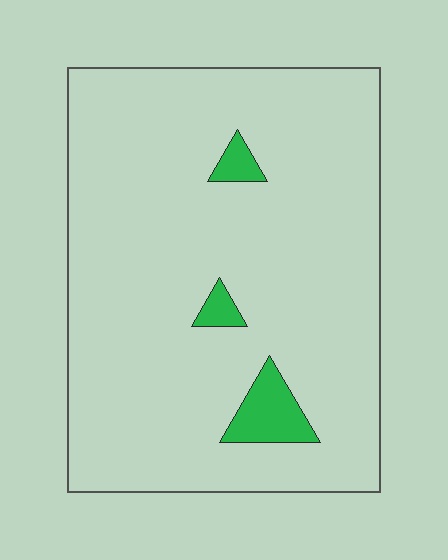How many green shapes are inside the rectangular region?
3.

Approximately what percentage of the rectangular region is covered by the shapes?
Approximately 5%.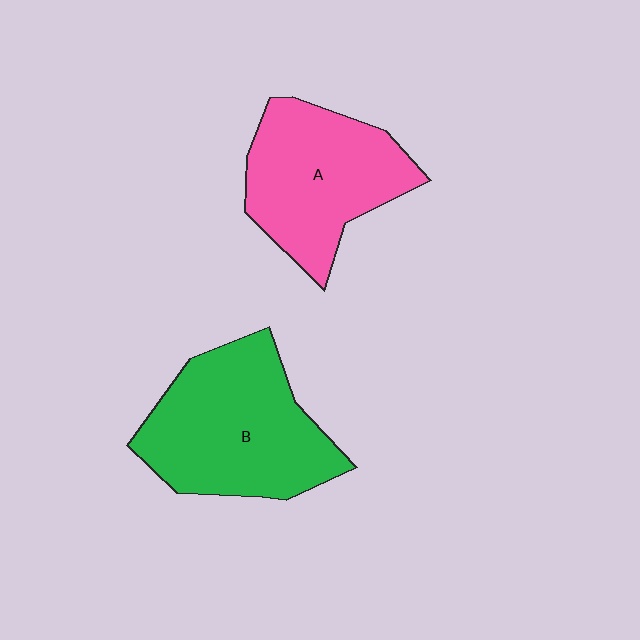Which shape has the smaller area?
Shape A (pink).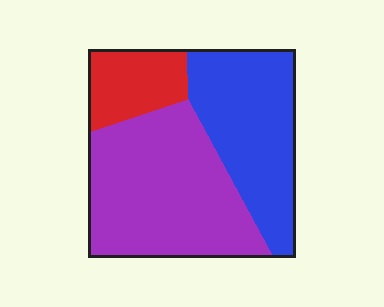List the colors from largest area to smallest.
From largest to smallest: purple, blue, red.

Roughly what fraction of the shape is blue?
Blue covers roughly 35% of the shape.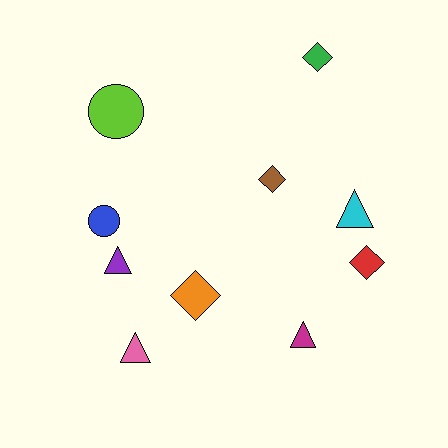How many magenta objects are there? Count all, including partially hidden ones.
There is 1 magenta object.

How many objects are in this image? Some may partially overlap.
There are 10 objects.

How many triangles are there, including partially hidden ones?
There are 4 triangles.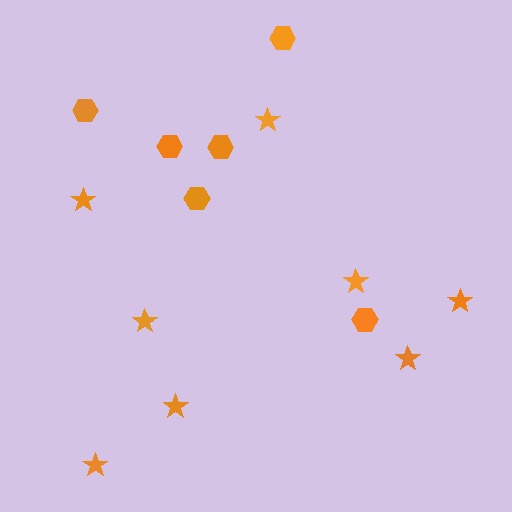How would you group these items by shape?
There are 2 groups: one group of hexagons (6) and one group of stars (8).